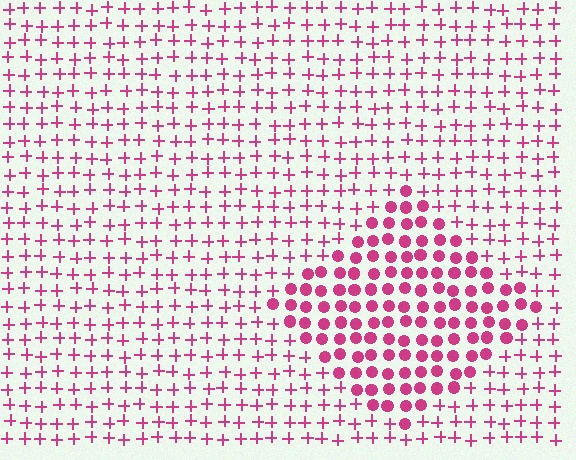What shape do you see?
I see a diamond.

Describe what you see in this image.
The image is filled with small magenta elements arranged in a uniform grid. A diamond-shaped region contains circles, while the surrounding area contains plus signs. The boundary is defined purely by the change in element shape.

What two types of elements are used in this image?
The image uses circles inside the diamond region and plus signs outside it.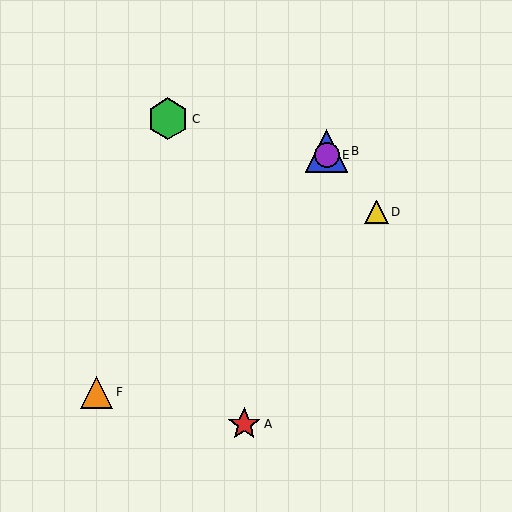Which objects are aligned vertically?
Objects B, E are aligned vertically.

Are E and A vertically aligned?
No, E is at x≈327 and A is at x≈244.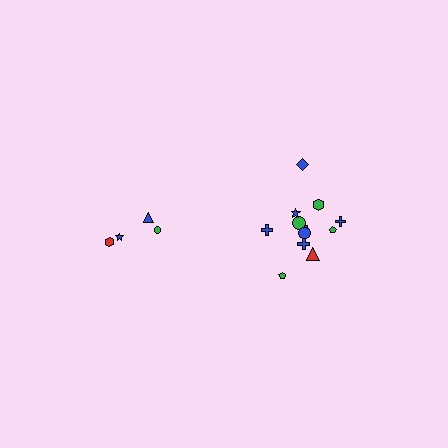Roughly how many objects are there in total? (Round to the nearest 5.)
Roughly 15 objects in total.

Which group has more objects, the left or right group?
The right group.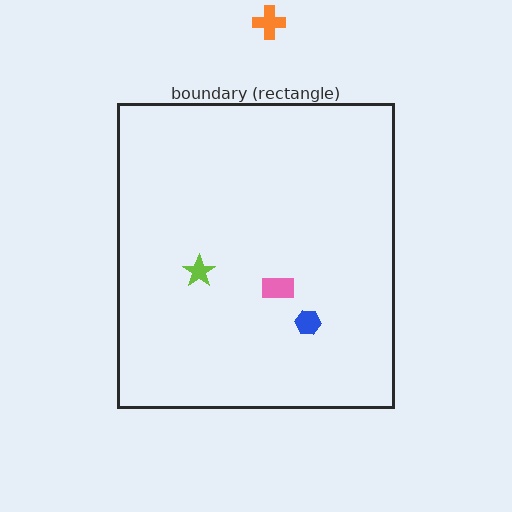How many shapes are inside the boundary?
3 inside, 1 outside.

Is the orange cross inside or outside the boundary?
Outside.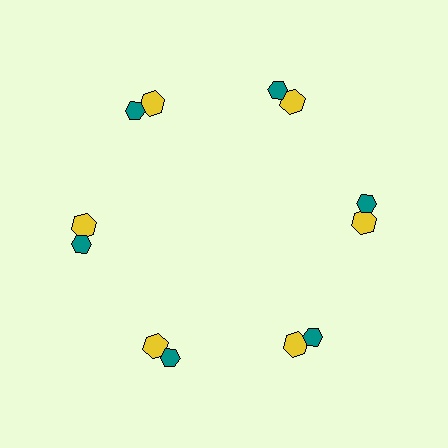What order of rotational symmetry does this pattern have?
This pattern has 6-fold rotational symmetry.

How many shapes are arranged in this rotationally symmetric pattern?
There are 12 shapes, arranged in 6 groups of 2.